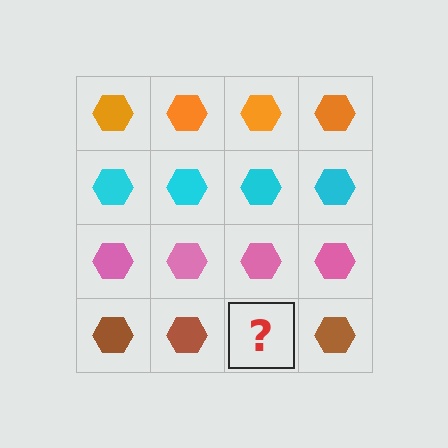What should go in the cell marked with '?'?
The missing cell should contain a brown hexagon.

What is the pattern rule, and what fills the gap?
The rule is that each row has a consistent color. The gap should be filled with a brown hexagon.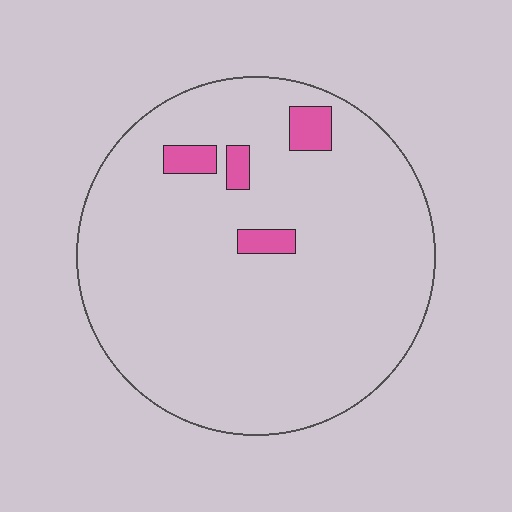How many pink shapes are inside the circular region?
4.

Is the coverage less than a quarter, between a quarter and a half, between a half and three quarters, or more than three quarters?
Less than a quarter.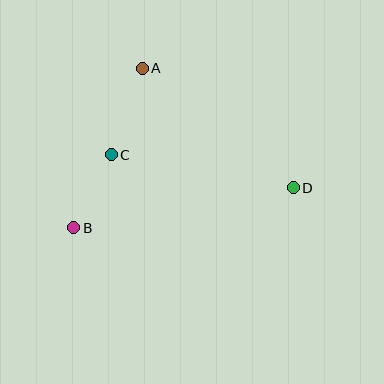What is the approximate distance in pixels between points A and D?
The distance between A and D is approximately 193 pixels.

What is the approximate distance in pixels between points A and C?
The distance between A and C is approximately 92 pixels.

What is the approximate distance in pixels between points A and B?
The distance between A and B is approximately 174 pixels.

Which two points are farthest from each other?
Points B and D are farthest from each other.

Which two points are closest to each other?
Points B and C are closest to each other.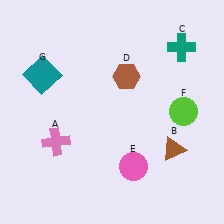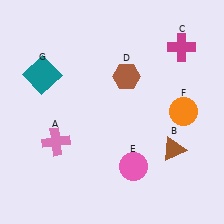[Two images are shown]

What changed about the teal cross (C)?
In Image 1, C is teal. In Image 2, it changed to magenta.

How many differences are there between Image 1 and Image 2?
There are 2 differences between the two images.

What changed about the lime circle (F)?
In Image 1, F is lime. In Image 2, it changed to orange.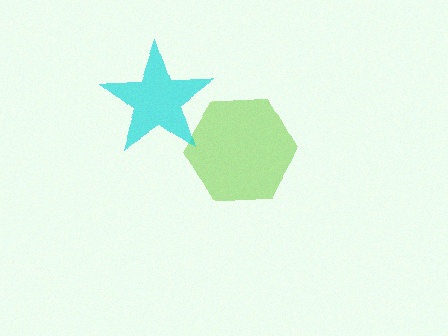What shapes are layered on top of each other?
The layered shapes are: a lime hexagon, a cyan star.